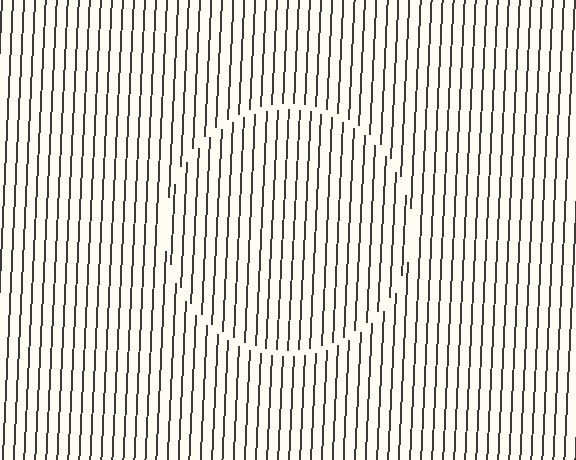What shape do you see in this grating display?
An illusory circle. The interior of the shape contains the same grating, shifted by half a period — the contour is defined by the phase discontinuity where line-ends from the inner and outer gratings abut.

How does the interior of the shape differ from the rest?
The interior of the shape contains the same grating, shifted by half a period — the contour is defined by the phase discontinuity where line-ends from the inner and outer gratings abut.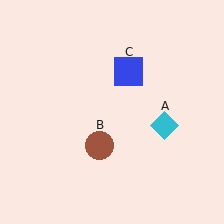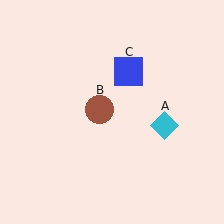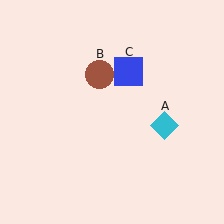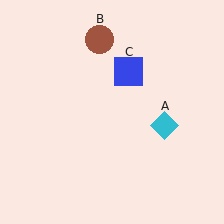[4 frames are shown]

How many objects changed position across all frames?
1 object changed position: brown circle (object B).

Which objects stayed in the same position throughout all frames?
Cyan diamond (object A) and blue square (object C) remained stationary.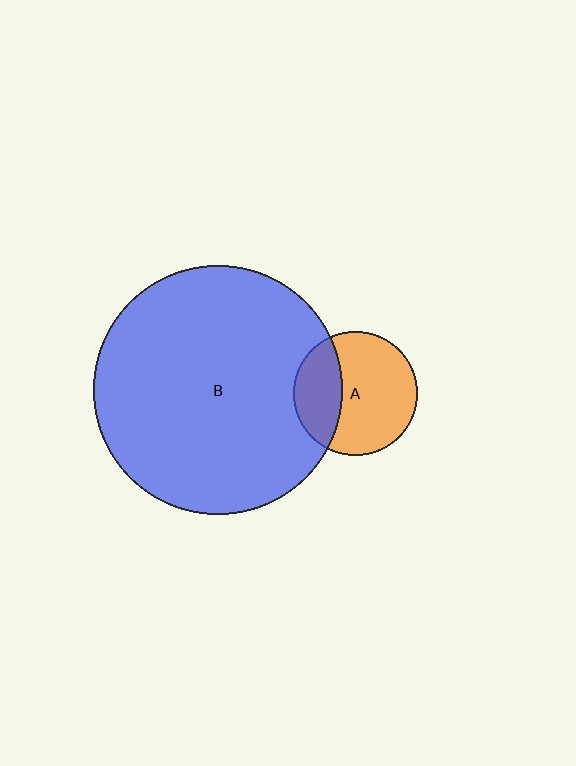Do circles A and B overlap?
Yes.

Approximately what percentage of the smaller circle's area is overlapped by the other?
Approximately 30%.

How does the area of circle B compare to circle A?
Approximately 4.0 times.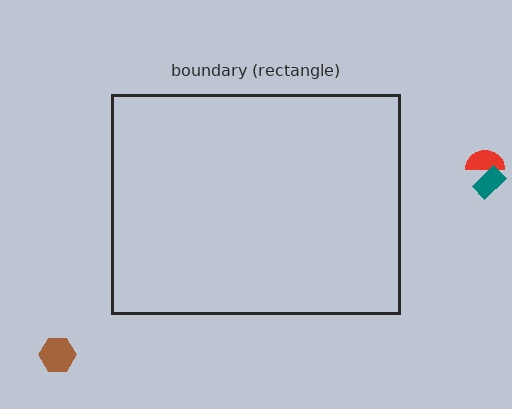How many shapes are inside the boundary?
0 inside, 3 outside.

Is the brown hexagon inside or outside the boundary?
Outside.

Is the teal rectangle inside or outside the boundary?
Outside.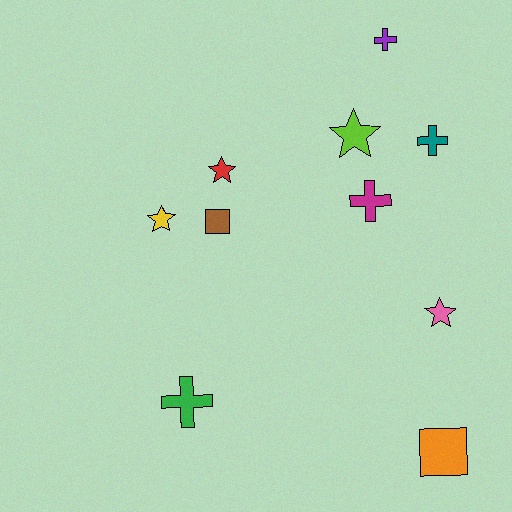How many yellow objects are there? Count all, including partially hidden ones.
There is 1 yellow object.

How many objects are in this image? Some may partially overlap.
There are 10 objects.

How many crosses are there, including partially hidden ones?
There are 4 crosses.